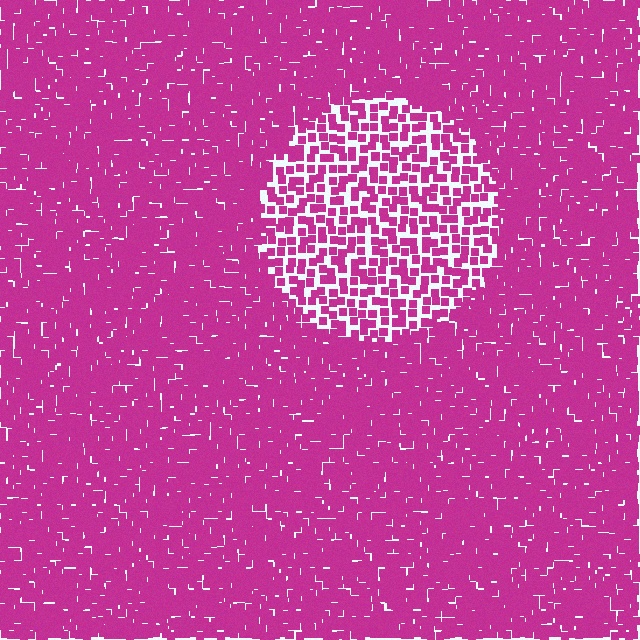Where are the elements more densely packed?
The elements are more densely packed outside the circle boundary.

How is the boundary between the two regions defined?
The boundary is defined by a change in element density (approximately 2.1x ratio). All elements are the same color, size, and shape.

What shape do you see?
I see a circle.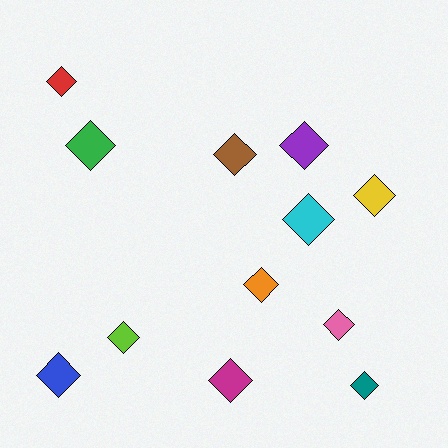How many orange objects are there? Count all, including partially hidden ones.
There is 1 orange object.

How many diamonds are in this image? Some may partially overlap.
There are 12 diamonds.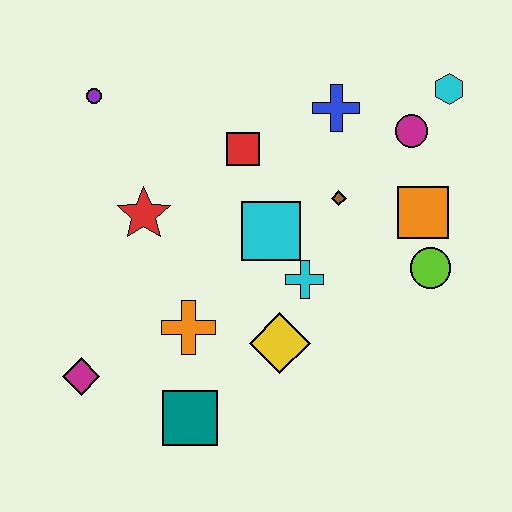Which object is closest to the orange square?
The lime circle is closest to the orange square.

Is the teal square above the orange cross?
No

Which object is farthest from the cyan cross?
The purple circle is farthest from the cyan cross.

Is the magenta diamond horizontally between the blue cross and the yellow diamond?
No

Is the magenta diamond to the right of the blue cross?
No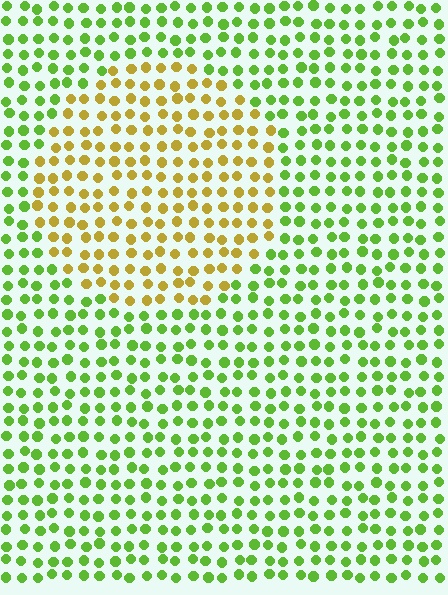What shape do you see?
I see a circle.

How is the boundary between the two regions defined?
The boundary is defined purely by a slight shift in hue (about 51 degrees). Spacing, size, and orientation are identical on both sides.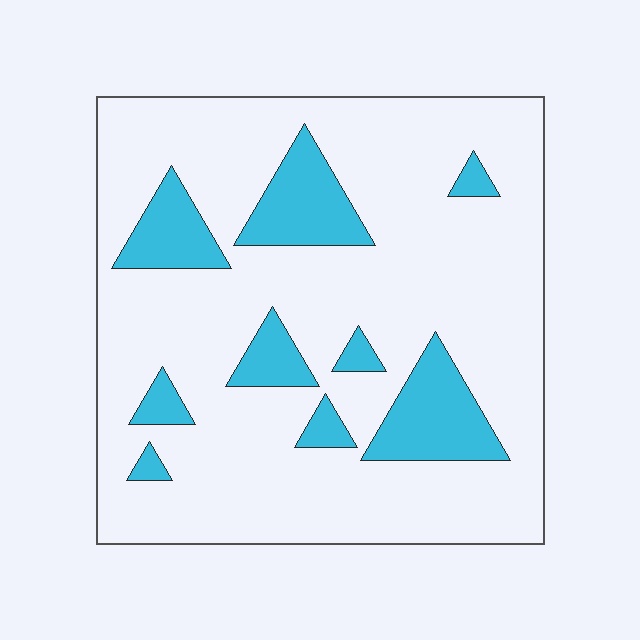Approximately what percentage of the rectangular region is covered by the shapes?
Approximately 20%.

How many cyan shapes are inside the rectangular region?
9.